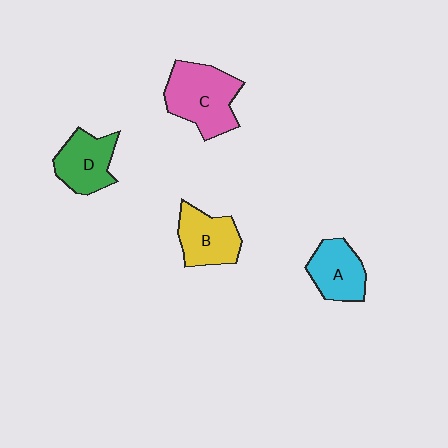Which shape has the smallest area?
Shape A (cyan).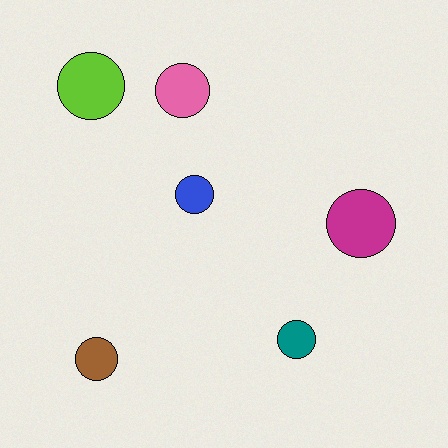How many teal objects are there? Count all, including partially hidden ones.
There is 1 teal object.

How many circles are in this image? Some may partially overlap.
There are 6 circles.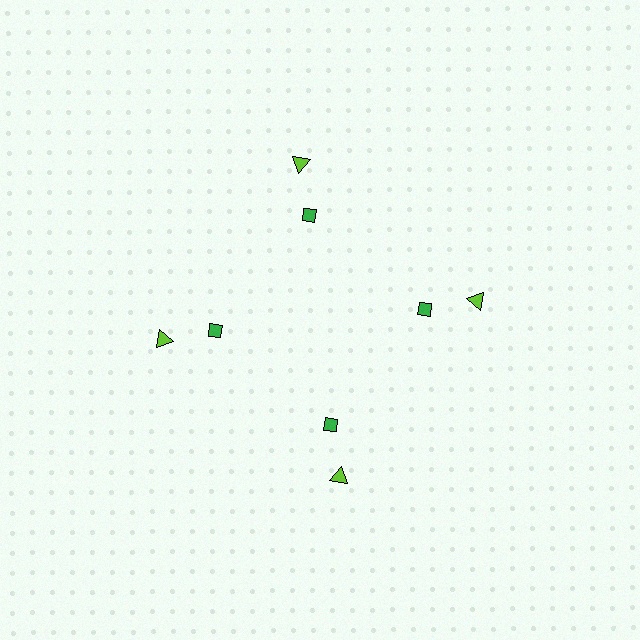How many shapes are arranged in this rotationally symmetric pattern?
There are 8 shapes, arranged in 4 groups of 2.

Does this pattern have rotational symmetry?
Yes, this pattern has 4-fold rotational symmetry. It looks the same after rotating 90 degrees around the center.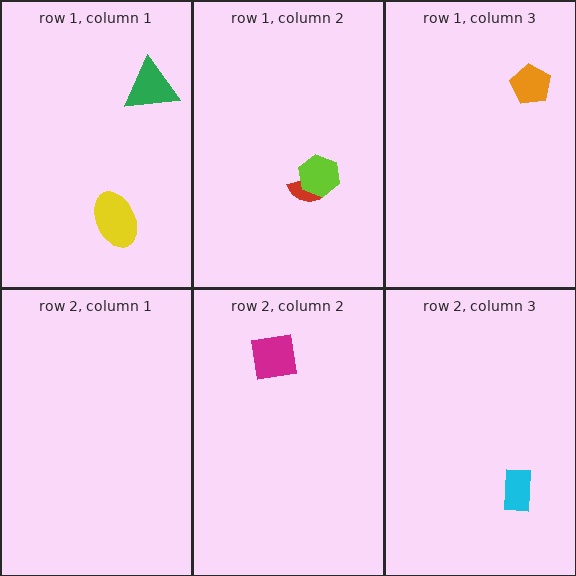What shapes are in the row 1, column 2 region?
The red semicircle, the lime hexagon.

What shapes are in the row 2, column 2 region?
The magenta square.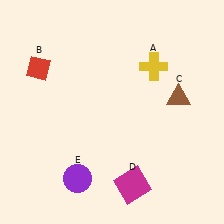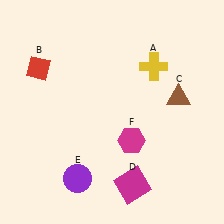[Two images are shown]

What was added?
A magenta hexagon (F) was added in Image 2.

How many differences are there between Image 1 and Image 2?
There is 1 difference between the two images.